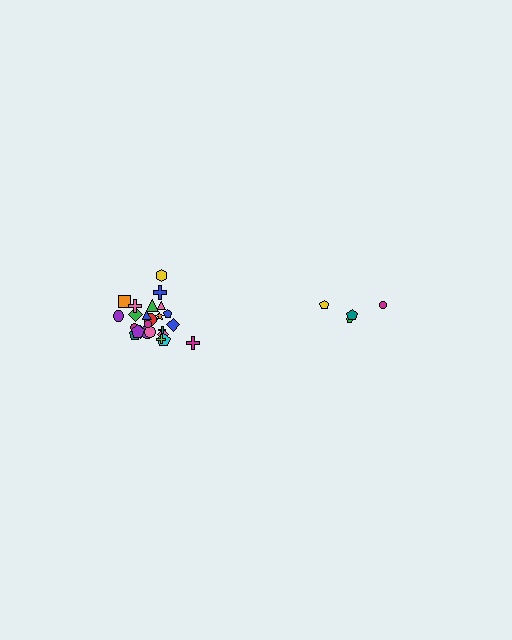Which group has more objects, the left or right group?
The left group.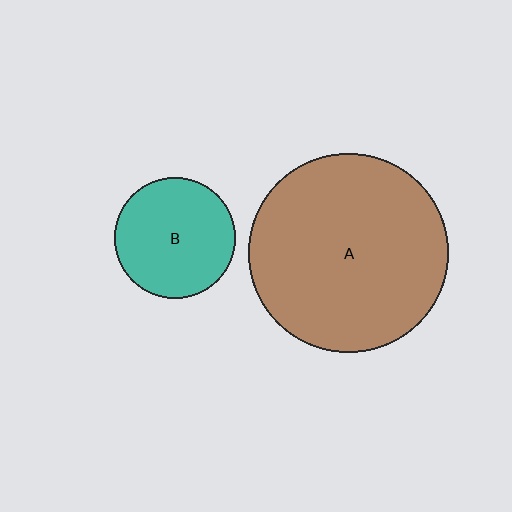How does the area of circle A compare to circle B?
Approximately 2.7 times.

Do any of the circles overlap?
No, none of the circles overlap.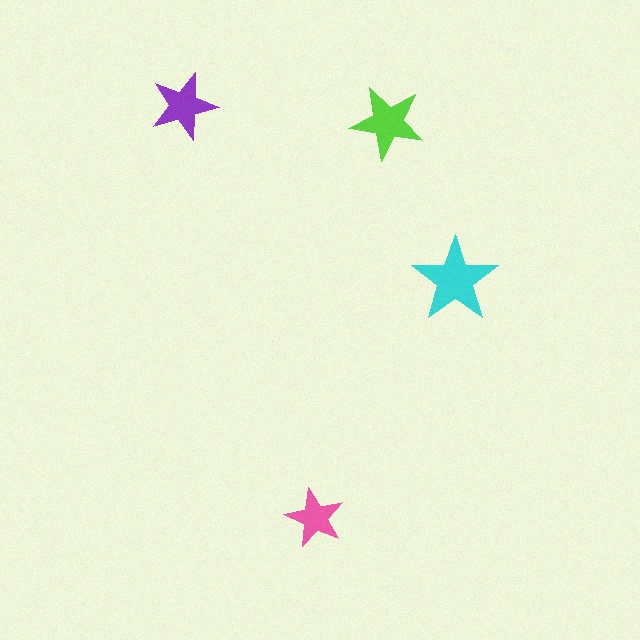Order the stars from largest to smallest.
the cyan one, the lime one, the purple one, the pink one.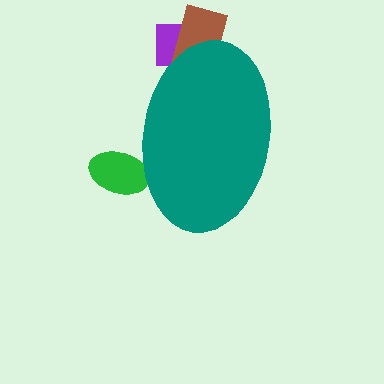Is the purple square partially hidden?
Yes, the purple square is partially hidden behind the teal ellipse.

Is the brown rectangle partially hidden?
Yes, the brown rectangle is partially hidden behind the teal ellipse.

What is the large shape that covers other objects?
A teal ellipse.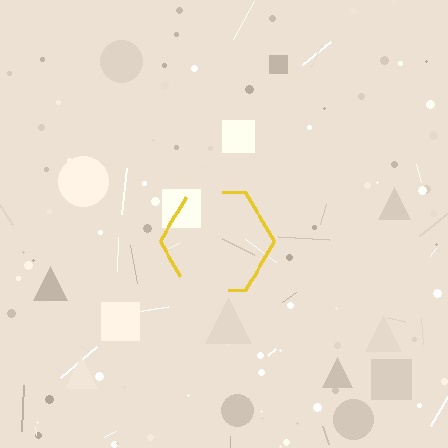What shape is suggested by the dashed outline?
The dashed outline suggests a hexagon.